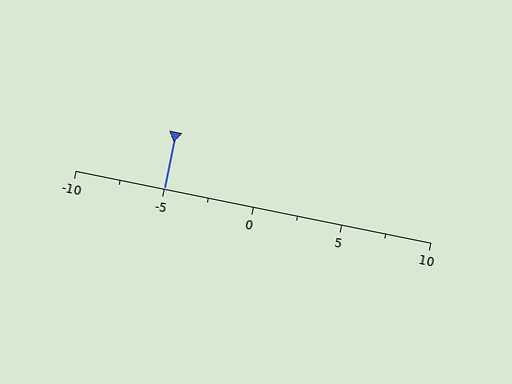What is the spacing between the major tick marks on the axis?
The major ticks are spaced 5 apart.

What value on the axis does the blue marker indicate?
The marker indicates approximately -5.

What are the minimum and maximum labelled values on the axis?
The axis runs from -10 to 10.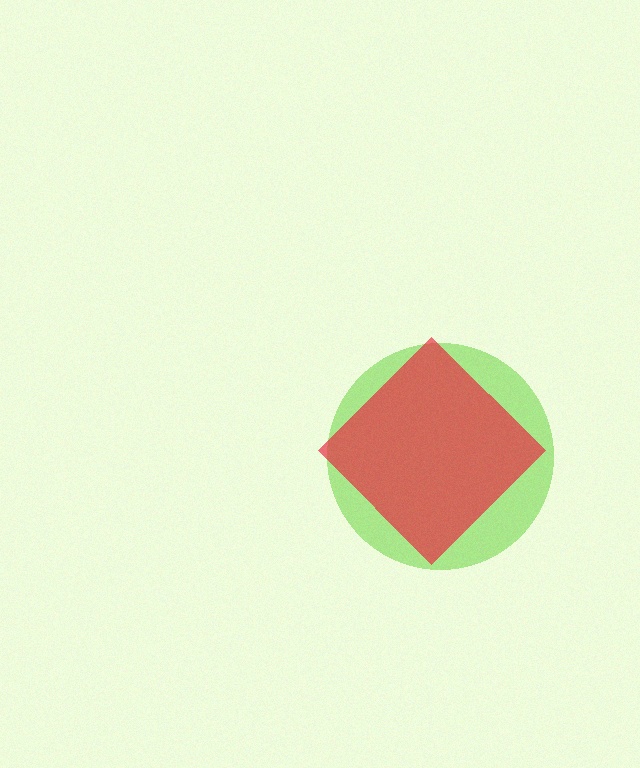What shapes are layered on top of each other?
The layered shapes are: a lime circle, a red diamond.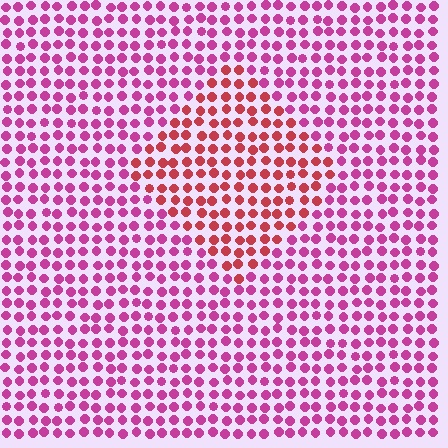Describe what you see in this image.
The image is filled with small magenta elements in a uniform arrangement. A diamond-shaped region is visible where the elements are tinted to a slightly different hue, forming a subtle color boundary.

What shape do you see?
I see a diamond.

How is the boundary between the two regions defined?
The boundary is defined purely by a slight shift in hue (about 36 degrees). Spacing, size, and orientation are identical on both sides.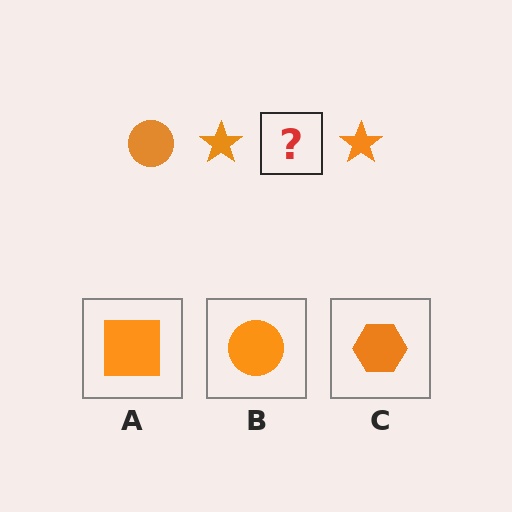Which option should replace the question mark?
Option B.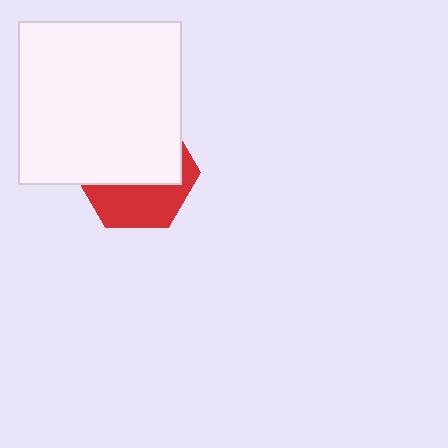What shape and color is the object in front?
The object in front is a white square.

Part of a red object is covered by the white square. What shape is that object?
It is a hexagon.